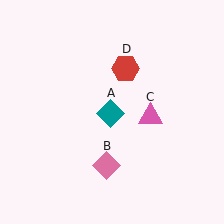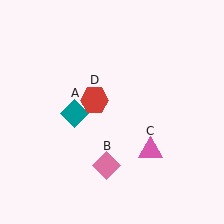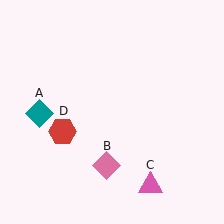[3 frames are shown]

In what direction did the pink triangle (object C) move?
The pink triangle (object C) moved down.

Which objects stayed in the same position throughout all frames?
Pink diamond (object B) remained stationary.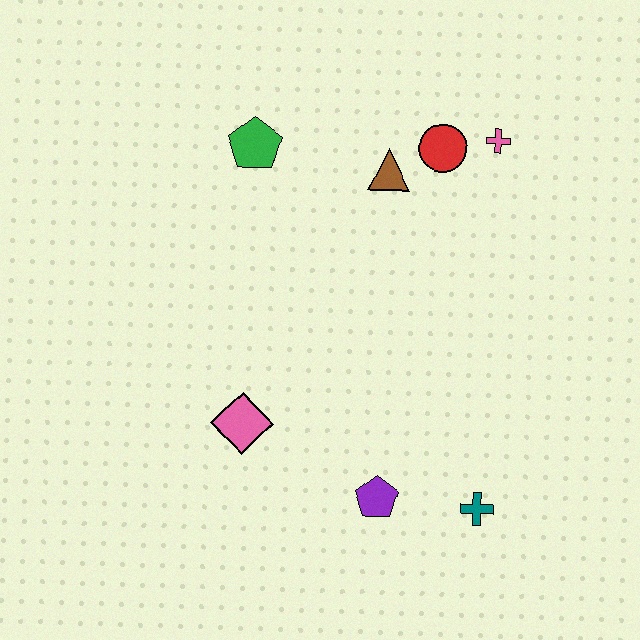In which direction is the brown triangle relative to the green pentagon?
The brown triangle is to the right of the green pentagon.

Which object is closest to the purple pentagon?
The teal cross is closest to the purple pentagon.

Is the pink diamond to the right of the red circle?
No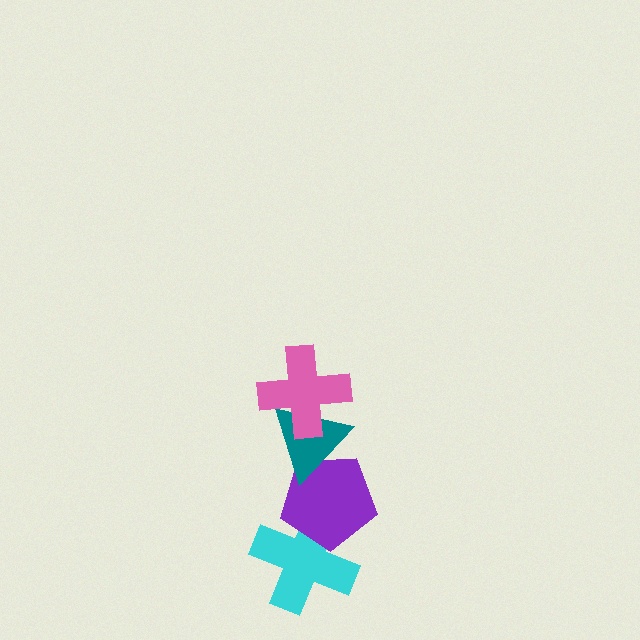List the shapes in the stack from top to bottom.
From top to bottom: the pink cross, the teal triangle, the purple pentagon, the cyan cross.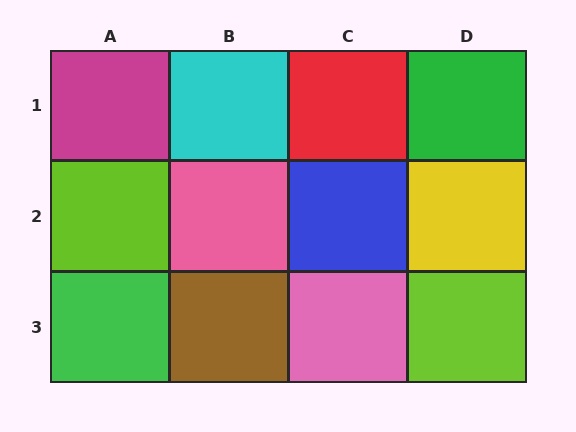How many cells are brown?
1 cell is brown.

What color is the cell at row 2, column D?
Yellow.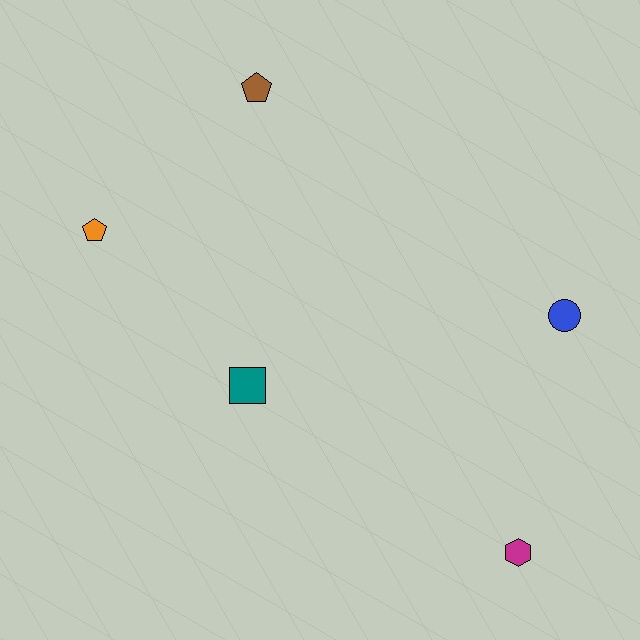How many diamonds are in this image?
There are no diamonds.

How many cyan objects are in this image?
There are no cyan objects.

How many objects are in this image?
There are 5 objects.